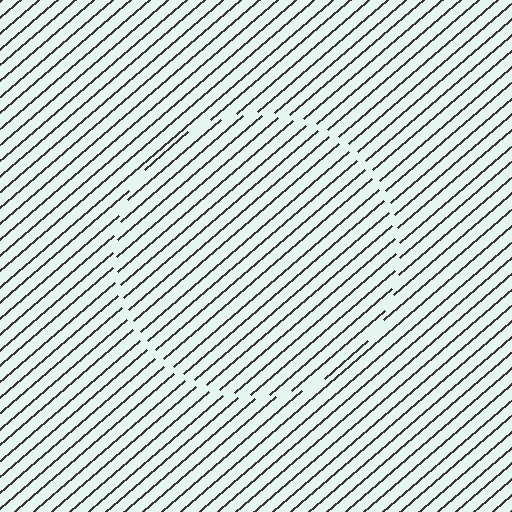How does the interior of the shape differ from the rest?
The interior of the shape contains the same grating, shifted by half a period — the contour is defined by the phase discontinuity where line-ends from the inner and outer gratings abut.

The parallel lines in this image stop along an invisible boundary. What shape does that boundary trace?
An illusory circle. The interior of the shape contains the same grating, shifted by half a period — the contour is defined by the phase discontinuity where line-ends from the inner and outer gratings abut.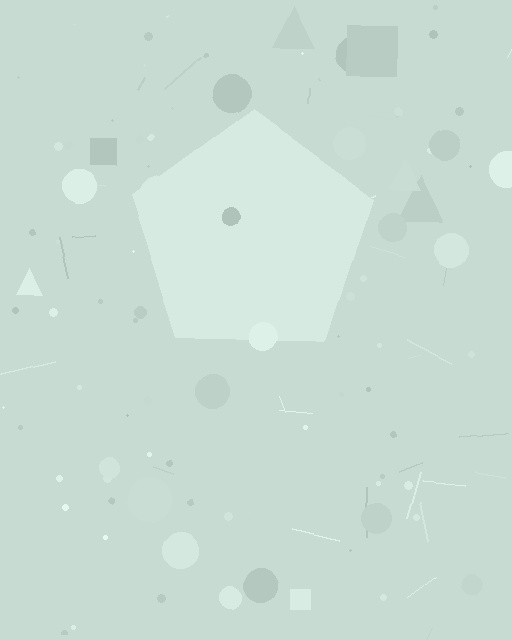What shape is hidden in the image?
A pentagon is hidden in the image.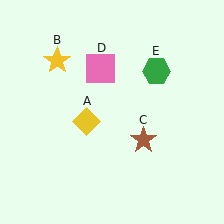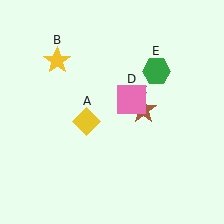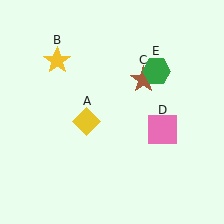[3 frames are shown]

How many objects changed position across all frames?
2 objects changed position: brown star (object C), pink square (object D).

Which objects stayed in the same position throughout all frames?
Yellow diamond (object A) and yellow star (object B) and green hexagon (object E) remained stationary.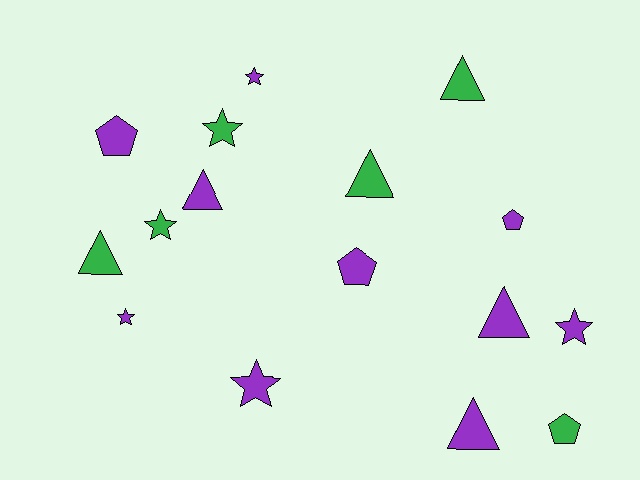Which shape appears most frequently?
Triangle, with 6 objects.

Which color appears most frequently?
Purple, with 10 objects.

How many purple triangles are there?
There are 3 purple triangles.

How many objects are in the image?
There are 16 objects.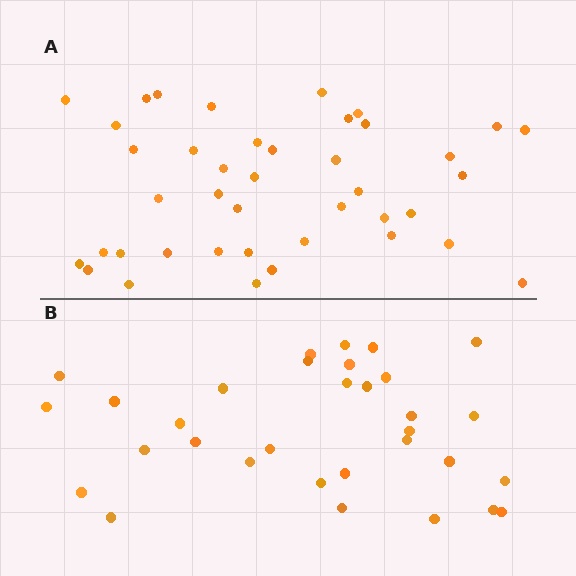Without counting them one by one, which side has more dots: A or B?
Region A (the top region) has more dots.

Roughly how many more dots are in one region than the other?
Region A has roughly 8 or so more dots than region B.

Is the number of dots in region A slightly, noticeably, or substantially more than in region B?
Region A has noticeably more, but not dramatically so. The ratio is roughly 1.3 to 1.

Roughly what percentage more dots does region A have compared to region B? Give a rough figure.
About 30% more.